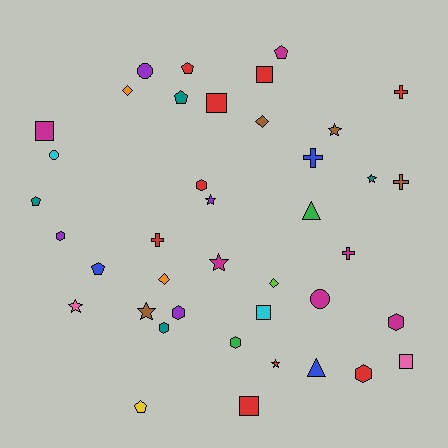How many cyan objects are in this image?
There are 2 cyan objects.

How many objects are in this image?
There are 40 objects.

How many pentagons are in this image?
There are 6 pentagons.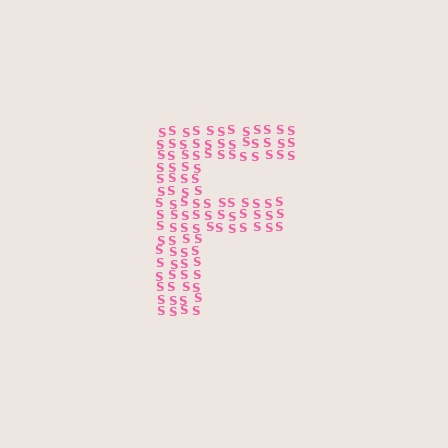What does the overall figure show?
The overall figure shows the letter F.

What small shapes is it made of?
It is made of small letter S's.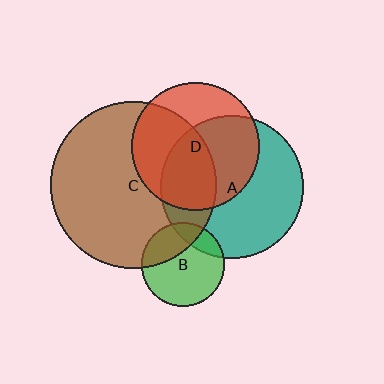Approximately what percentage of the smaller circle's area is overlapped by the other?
Approximately 50%.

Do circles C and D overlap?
Yes.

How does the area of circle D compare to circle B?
Approximately 2.3 times.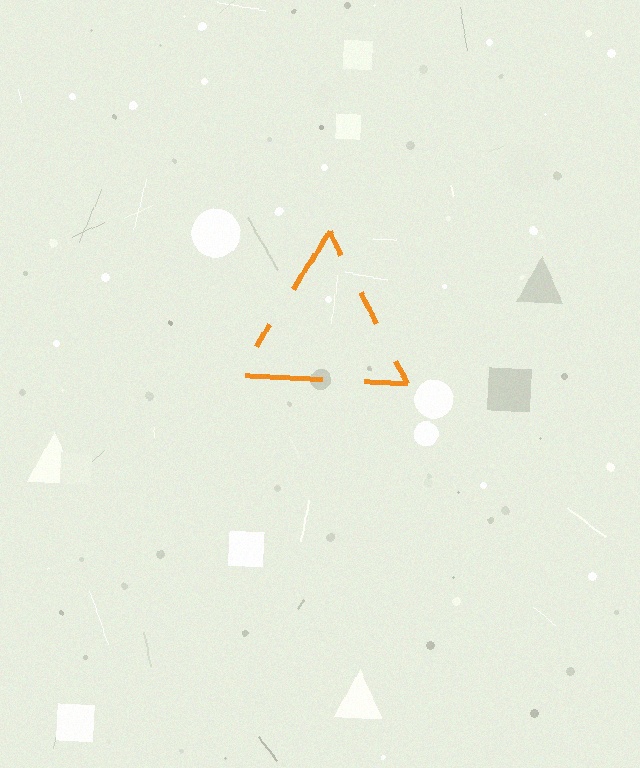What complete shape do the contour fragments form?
The contour fragments form a triangle.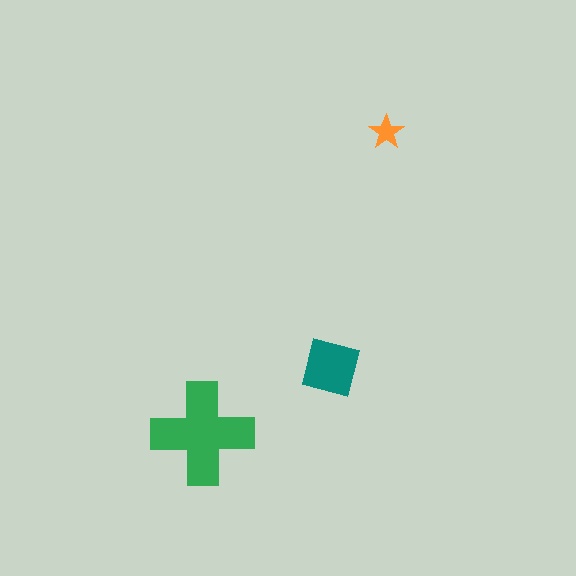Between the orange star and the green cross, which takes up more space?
The green cross.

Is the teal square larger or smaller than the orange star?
Larger.